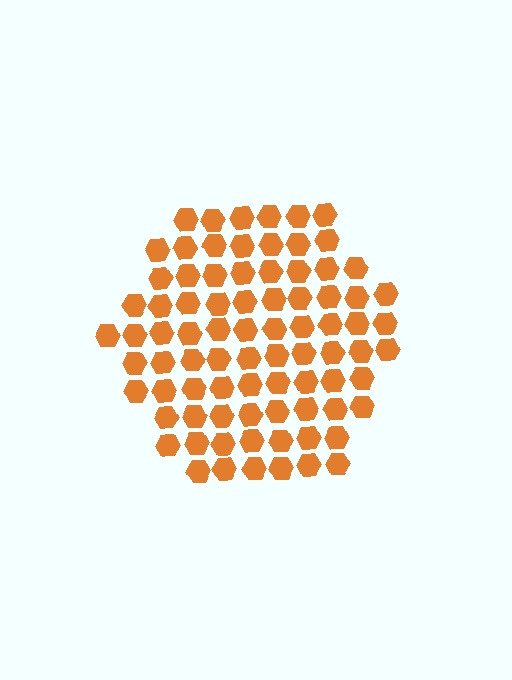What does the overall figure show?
The overall figure shows a hexagon.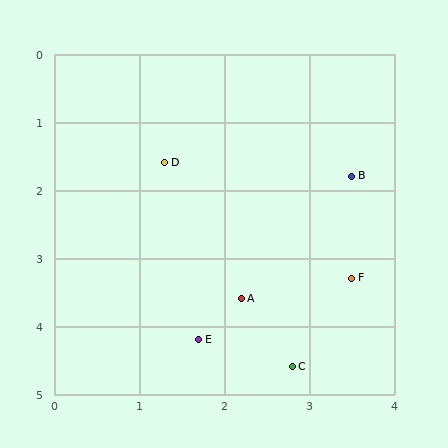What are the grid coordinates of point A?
Point A is at approximately (2.2, 3.6).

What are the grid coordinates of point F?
Point F is at approximately (3.5, 3.3).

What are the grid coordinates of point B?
Point B is at approximately (3.5, 1.8).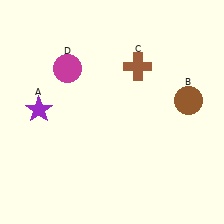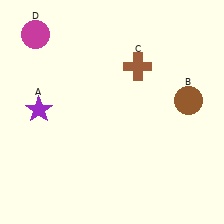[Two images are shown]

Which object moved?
The magenta circle (D) moved up.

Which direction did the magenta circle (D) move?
The magenta circle (D) moved up.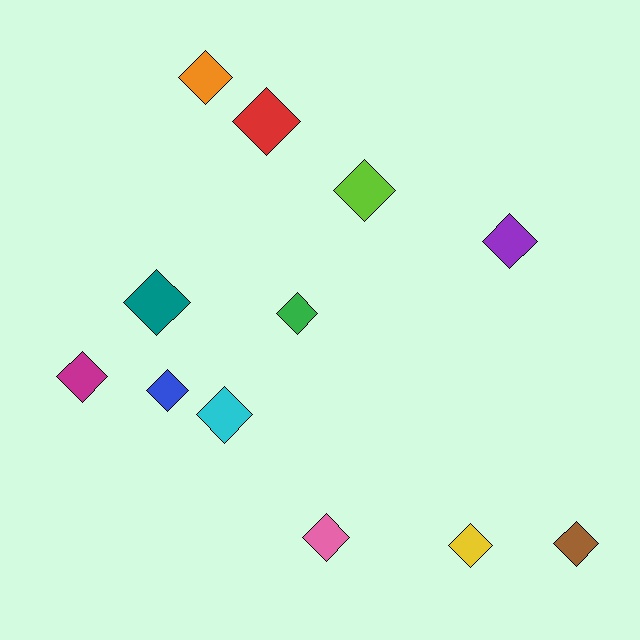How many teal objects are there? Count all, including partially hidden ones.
There is 1 teal object.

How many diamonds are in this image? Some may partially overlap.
There are 12 diamonds.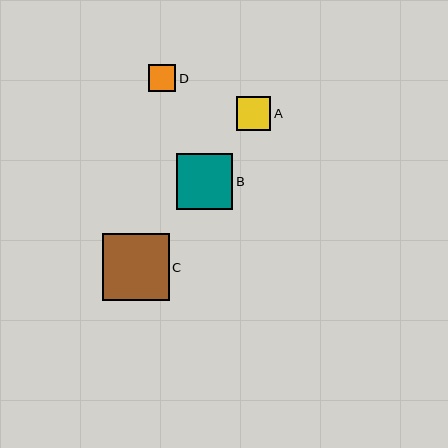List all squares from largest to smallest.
From largest to smallest: C, B, A, D.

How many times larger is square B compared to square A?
Square B is approximately 1.6 times the size of square A.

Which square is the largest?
Square C is the largest with a size of approximately 67 pixels.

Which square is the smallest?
Square D is the smallest with a size of approximately 28 pixels.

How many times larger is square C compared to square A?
Square C is approximately 1.9 times the size of square A.